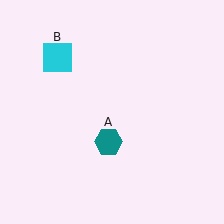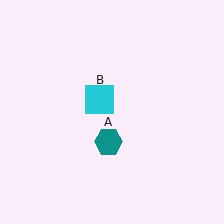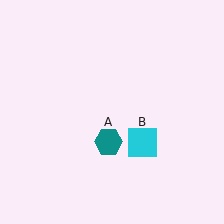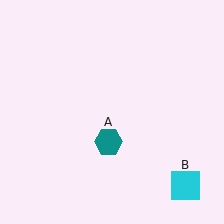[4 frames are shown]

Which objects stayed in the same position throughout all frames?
Teal hexagon (object A) remained stationary.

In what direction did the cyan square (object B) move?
The cyan square (object B) moved down and to the right.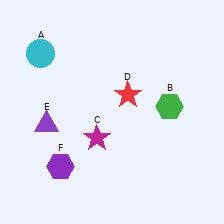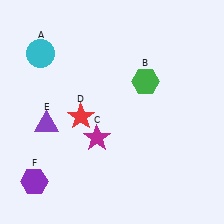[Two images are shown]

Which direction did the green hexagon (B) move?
The green hexagon (B) moved up.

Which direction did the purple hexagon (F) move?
The purple hexagon (F) moved left.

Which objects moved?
The objects that moved are: the green hexagon (B), the red star (D), the purple hexagon (F).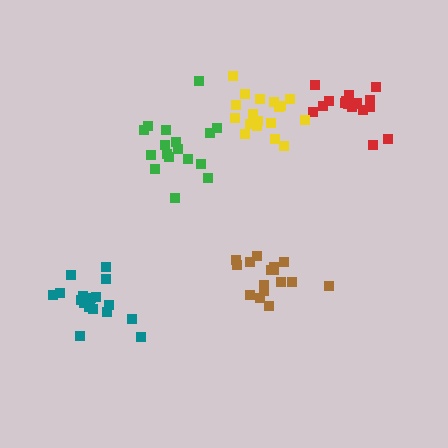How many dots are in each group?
Group 1: 17 dots, Group 2: 17 dots, Group 3: 16 dots, Group 4: 18 dots, Group 5: 18 dots (86 total).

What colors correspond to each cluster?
The clusters are colored: green, red, brown, teal, yellow.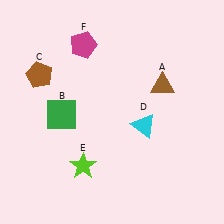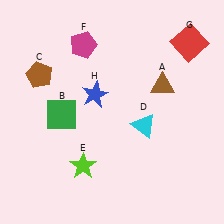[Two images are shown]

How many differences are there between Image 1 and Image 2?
There are 2 differences between the two images.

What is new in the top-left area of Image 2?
A blue star (H) was added in the top-left area of Image 2.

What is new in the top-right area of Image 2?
A red square (G) was added in the top-right area of Image 2.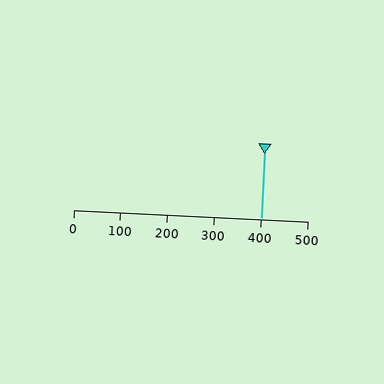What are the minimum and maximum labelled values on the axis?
The axis runs from 0 to 500.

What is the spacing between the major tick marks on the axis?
The major ticks are spaced 100 apart.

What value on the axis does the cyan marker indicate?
The marker indicates approximately 400.